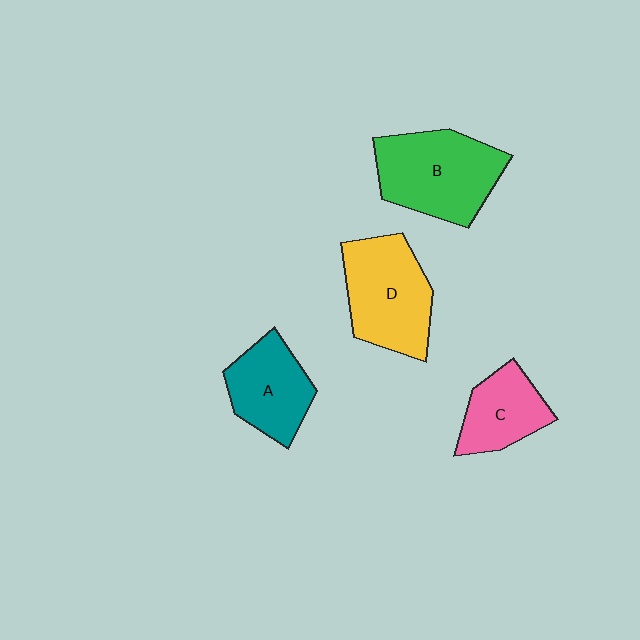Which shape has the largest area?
Shape B (green).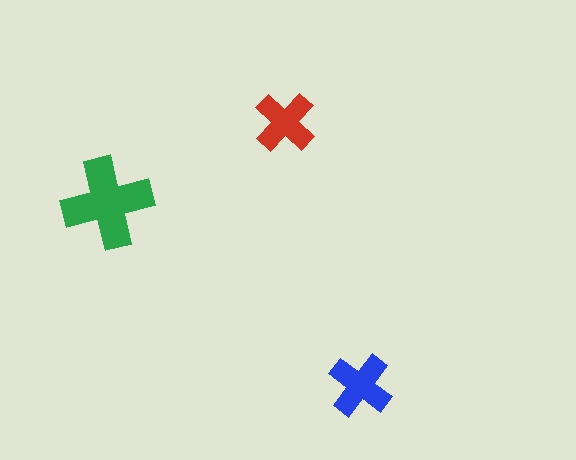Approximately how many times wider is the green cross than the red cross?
About 1.5 times wider.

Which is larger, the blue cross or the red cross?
The blue one.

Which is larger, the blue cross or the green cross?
The green one.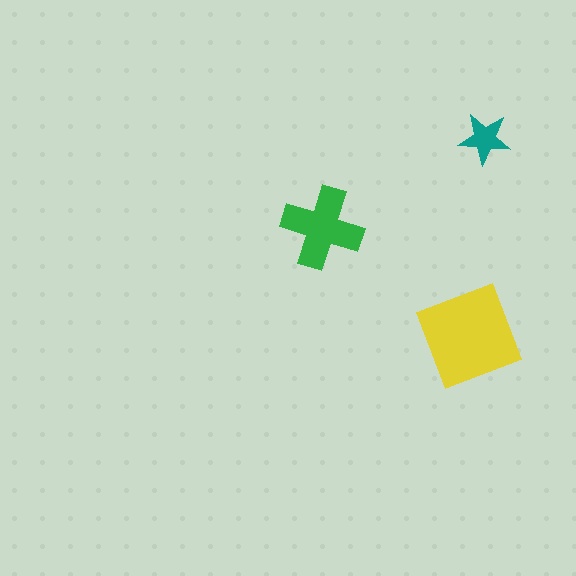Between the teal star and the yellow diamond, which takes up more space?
The yellow diamond.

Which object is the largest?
The yellow diamond.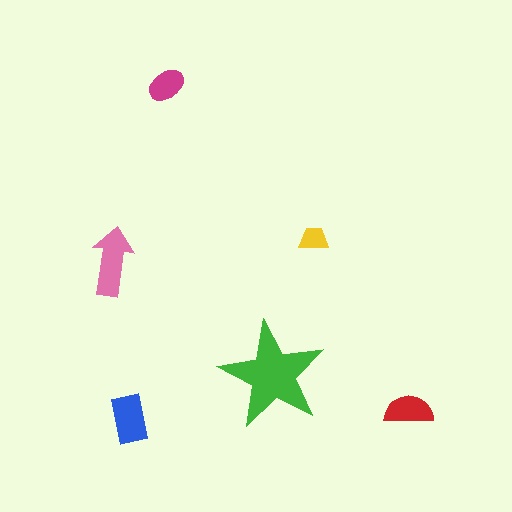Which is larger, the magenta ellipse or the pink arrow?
The pink arrow.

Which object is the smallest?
The yellow trapezoid.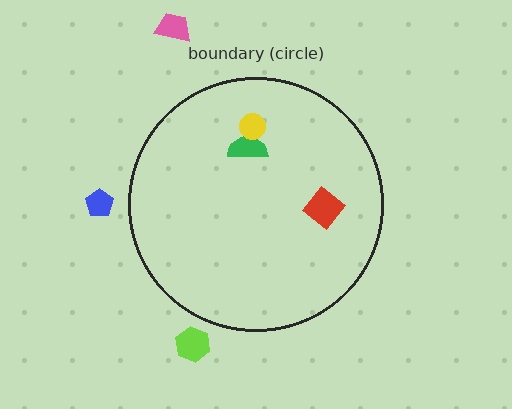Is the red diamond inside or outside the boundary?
Inside.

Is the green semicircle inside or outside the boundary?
Inside.